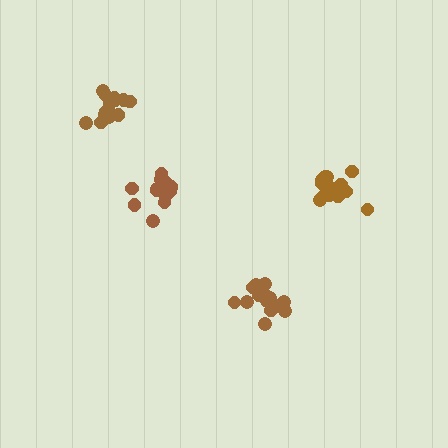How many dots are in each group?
Group 1: 15 dots, Group 2: 16 dots, Group 3: 15 dots, Group 4: 17 dots (63 total).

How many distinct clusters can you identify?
There are 4 distinct clusters.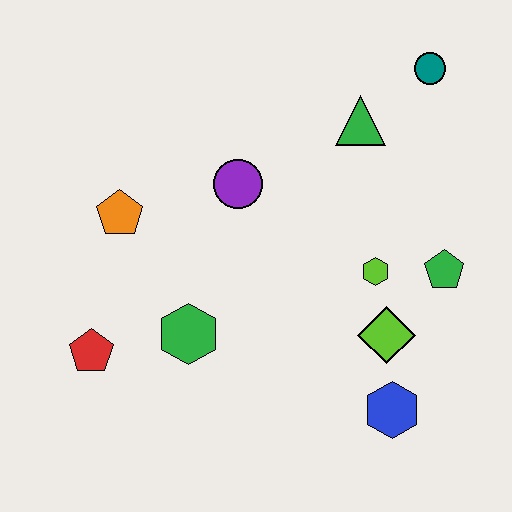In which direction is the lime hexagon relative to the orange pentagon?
The lime hexagon is to the right of the orange pentagon.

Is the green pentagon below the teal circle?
Yes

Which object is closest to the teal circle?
The green triangle is closest to the teal circle.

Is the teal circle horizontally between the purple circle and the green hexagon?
No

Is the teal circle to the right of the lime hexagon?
Yes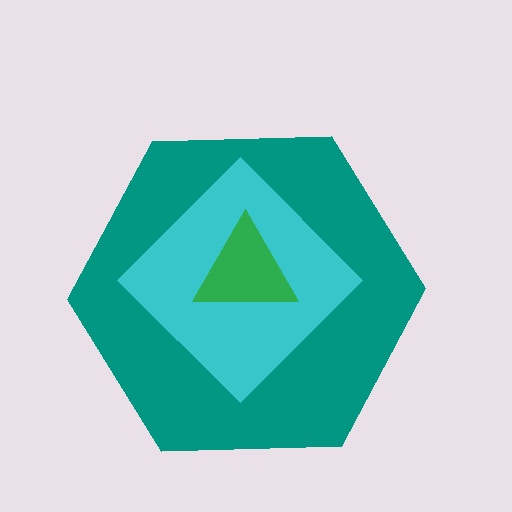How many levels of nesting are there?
3.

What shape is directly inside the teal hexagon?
The cyan diamond.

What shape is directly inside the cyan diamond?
The green triangle.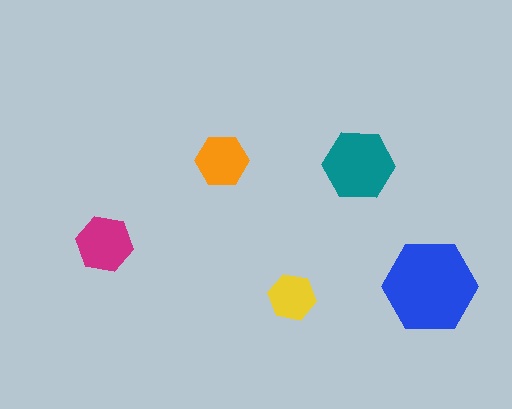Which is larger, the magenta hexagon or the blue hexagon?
The blue one.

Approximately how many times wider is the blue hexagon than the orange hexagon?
About 2 times wider.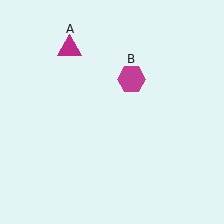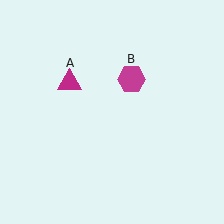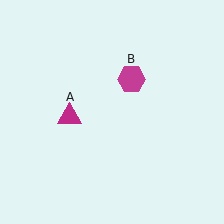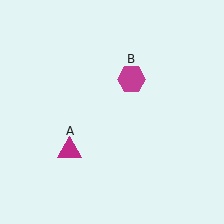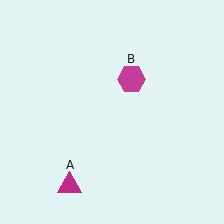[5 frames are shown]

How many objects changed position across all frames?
1 object changed position: magenta triangle (object A).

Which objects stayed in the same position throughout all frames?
Magenta hexagon (object B) remained stationary.